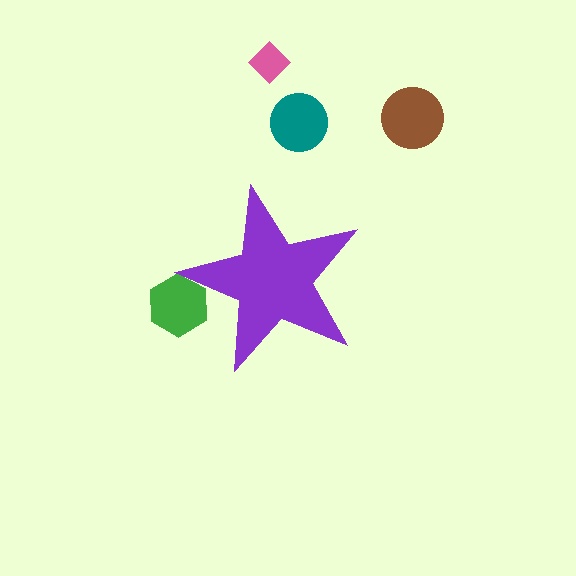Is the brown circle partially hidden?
No, the brown circle is fully visible.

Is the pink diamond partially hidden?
No, the pink diamond is fully visible.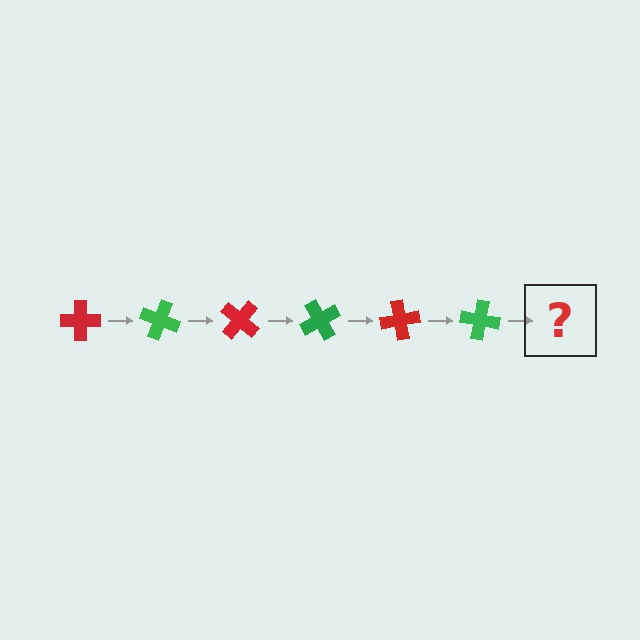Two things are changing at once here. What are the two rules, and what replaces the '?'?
The two rules are that it rotates 20 degrees each step and the color cycles through red and green. The '?' should be a red cross, rotated 120 degrees from the start.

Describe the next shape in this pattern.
It should be a red cross, rotated 120 degrees from the start.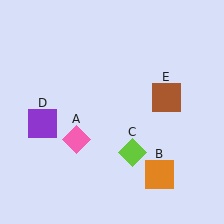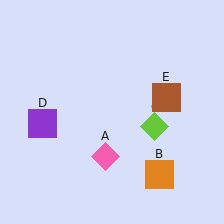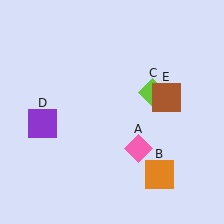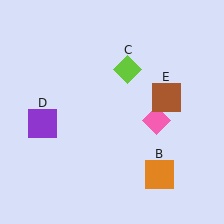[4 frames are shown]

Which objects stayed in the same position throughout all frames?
Orange square (object B) and purple square (object D) and brown square (object E) remained stationary.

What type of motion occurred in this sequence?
The pink diamond (object A), lime diamond (object C) rotated counterclockwise around the center of the scene.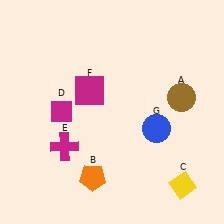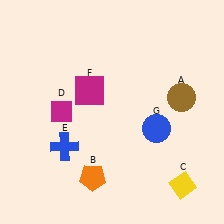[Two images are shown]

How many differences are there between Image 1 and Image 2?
There is 1 difference between the two images.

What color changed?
The cross (E) changed from magenta in Image 1 to blue in Image 2.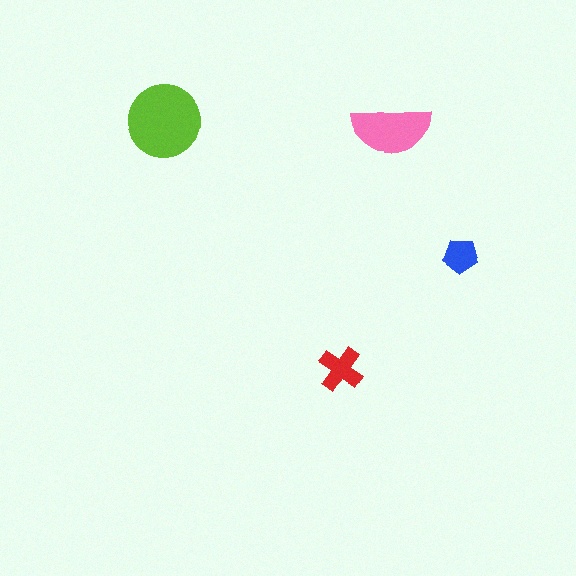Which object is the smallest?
The blue pentagon.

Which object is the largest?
The lime circle.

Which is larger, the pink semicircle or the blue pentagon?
The pink semicircle.